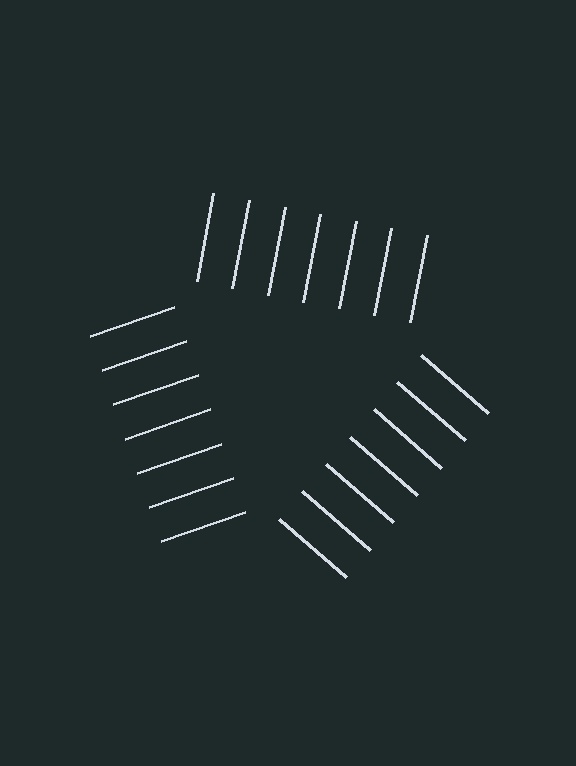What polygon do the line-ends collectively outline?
An illusory triangle — the line segments terminate on its edges but no continuous stroke is drawn.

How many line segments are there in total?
21 — 7 along each of the 3 edges.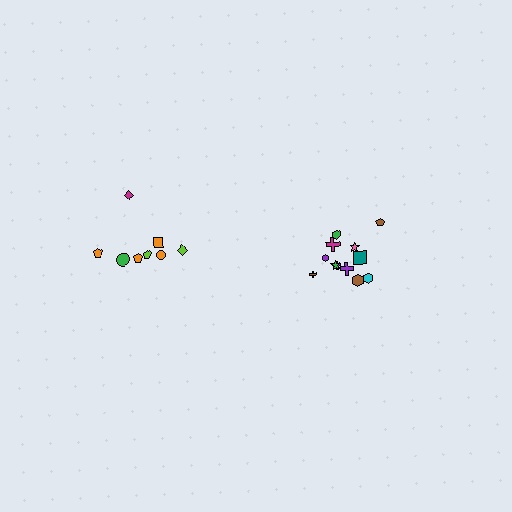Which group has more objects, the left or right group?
The right group.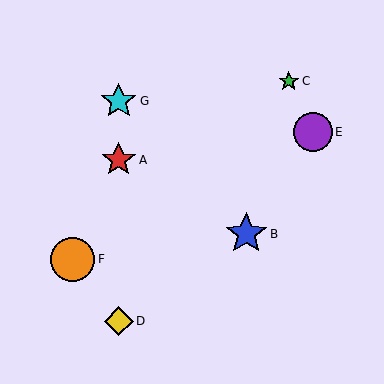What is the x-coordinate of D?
Object D is at x≈119.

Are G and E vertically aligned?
No, G is at x≈119 and E is at x≈313.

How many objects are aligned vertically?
3 objects (A, D, G) are aligned vertically.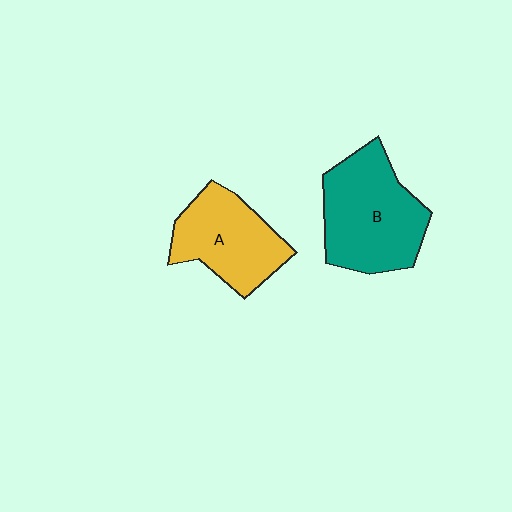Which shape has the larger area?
Shape B (teal).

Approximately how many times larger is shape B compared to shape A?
Approximately 1.3 times.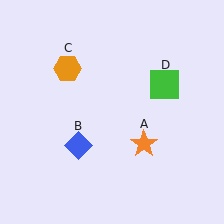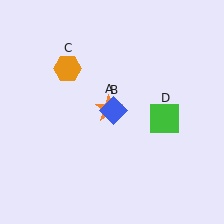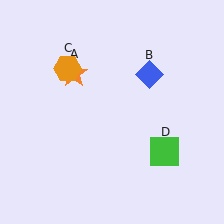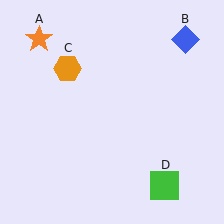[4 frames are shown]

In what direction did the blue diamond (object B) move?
The blue diamond (object B) moved up and to the right.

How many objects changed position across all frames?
3 objects changed position: orange star (object A), blue diamond (object B), green square (object D).